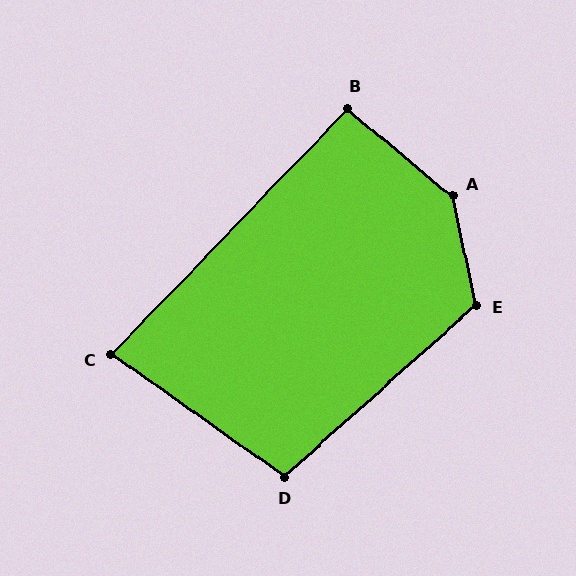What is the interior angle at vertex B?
Approximately 94 degrees (approximately right).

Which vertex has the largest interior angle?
A, at approximately 141 degrees.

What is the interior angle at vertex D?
Approximately 103 degrees (obtuse).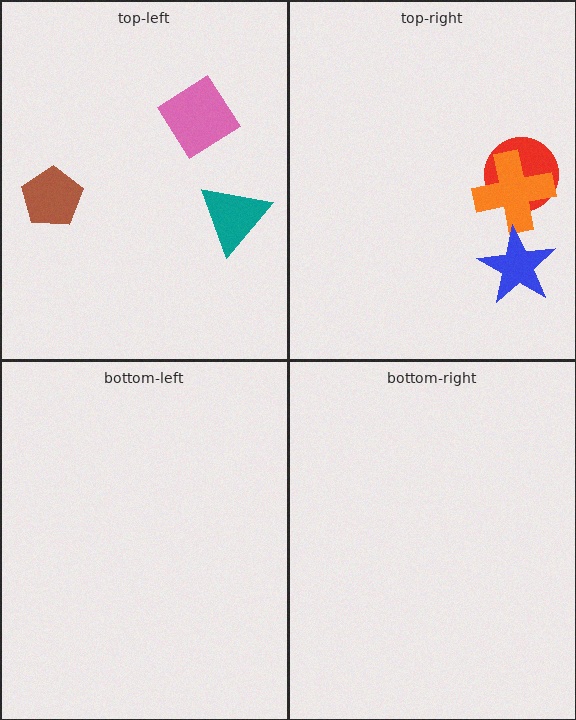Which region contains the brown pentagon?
The top-left region.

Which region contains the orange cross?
The top-right region.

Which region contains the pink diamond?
The top-left region.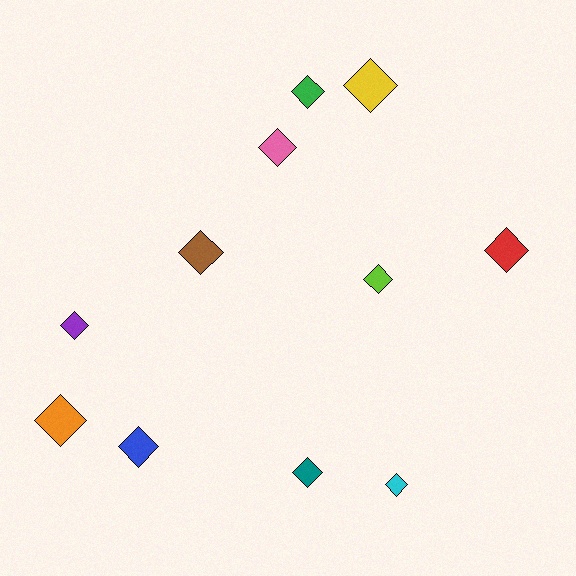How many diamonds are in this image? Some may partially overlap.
There are 11 diamonds.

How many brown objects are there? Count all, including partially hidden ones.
There is 1 brown object.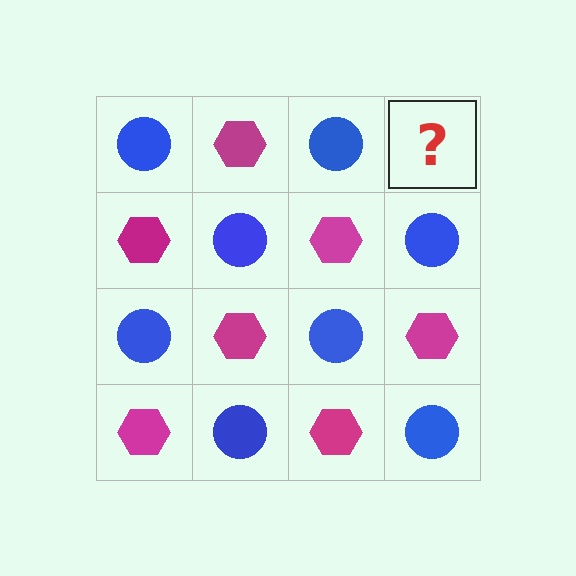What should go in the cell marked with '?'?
The missing cell should contain a magenta hexagon.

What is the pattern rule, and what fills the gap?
The rule is that it alternates blue circle and magenta hexagon in a checkerboard pattern. The gap should be filled with a magenta hexagon.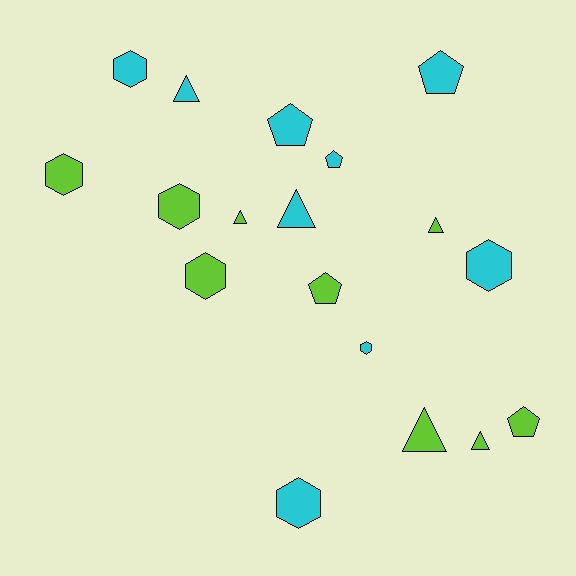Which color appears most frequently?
Lime, with 9 objects.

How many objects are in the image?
There are 18 objects.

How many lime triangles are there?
There are 4 lime triangles.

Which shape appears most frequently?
Hexagon, with 7 objects.